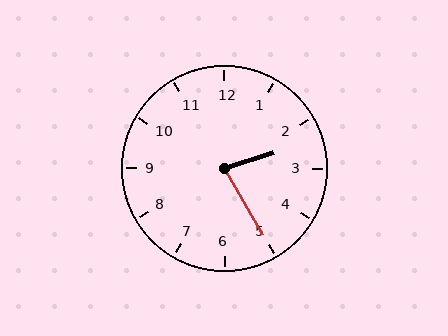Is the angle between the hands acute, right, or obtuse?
It is acute.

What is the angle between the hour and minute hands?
Approximately 78 degrees.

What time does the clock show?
2:25.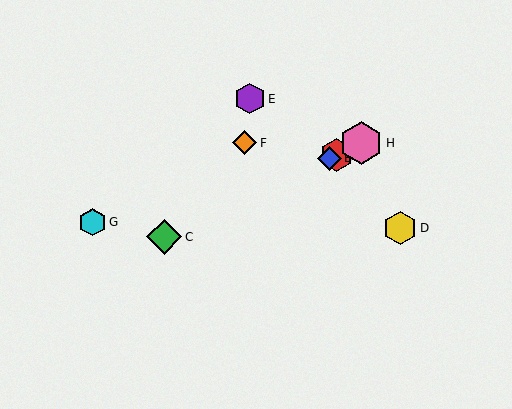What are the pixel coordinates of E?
Object E is at (250, 99).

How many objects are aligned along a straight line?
4 objects (A, B, C, H) are aligned along a straight line.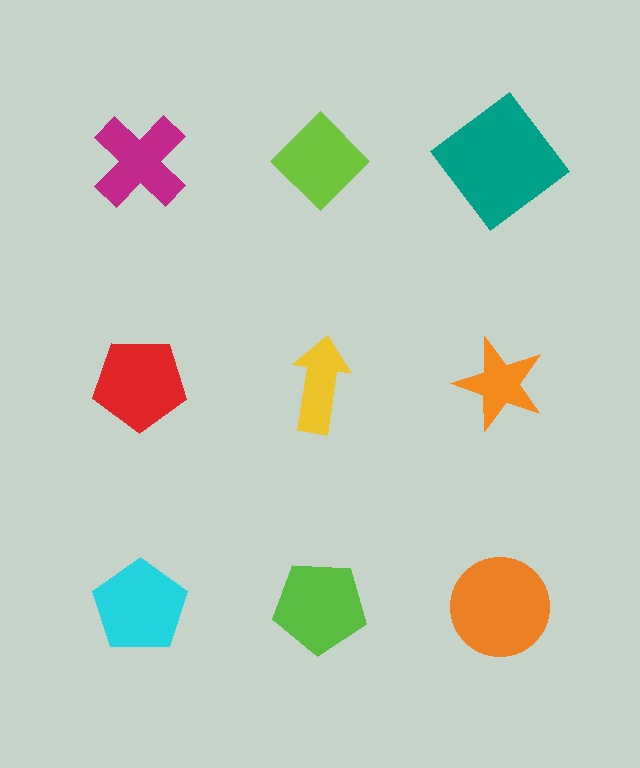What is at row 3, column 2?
A lime pentagon.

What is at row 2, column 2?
A yellow arrow.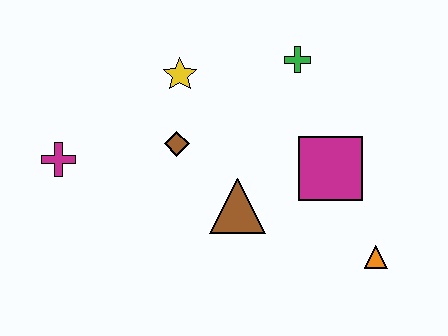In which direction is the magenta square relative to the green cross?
The magenta square is below the green cross.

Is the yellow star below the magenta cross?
No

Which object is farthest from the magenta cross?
The orange triangle is farthest from the magenta cross.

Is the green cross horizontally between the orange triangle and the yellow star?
Yes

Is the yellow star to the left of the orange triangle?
Yes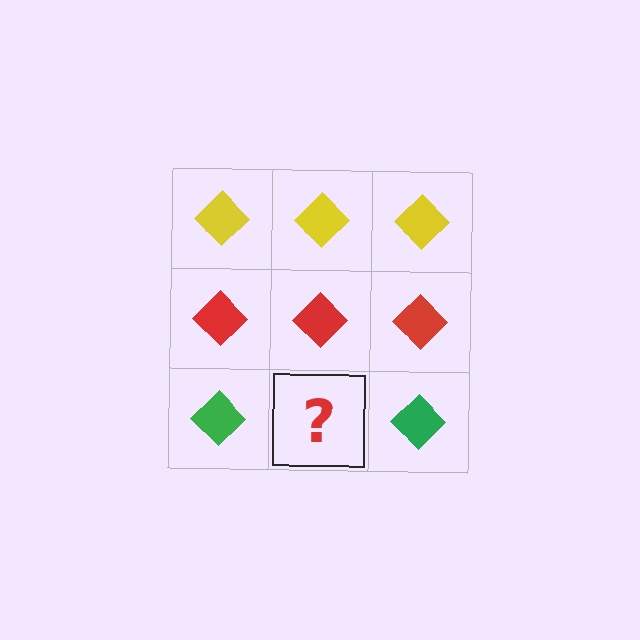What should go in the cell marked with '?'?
The missing cell should contain a green diamond.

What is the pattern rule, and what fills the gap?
The rule is that each row has a consistent color. The gap should be filled with a green diamond.